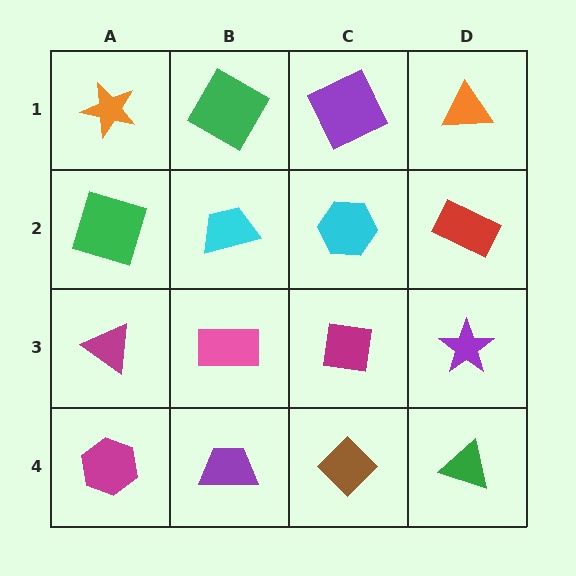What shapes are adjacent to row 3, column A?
A green square (row 2, column A), a magenta hexagon (row 4, column A), a pink rectangle (row 3, column B).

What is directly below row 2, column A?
A magenta triangle.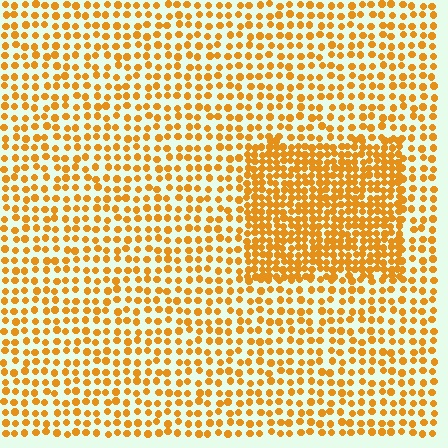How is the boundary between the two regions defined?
The boundary is defined by a change in element density (approximately 2.0x ratio). All elements are the same color, size, and shape.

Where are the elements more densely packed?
The elements are more densely packed inside the rectangle boundary.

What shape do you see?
I see a rectangle.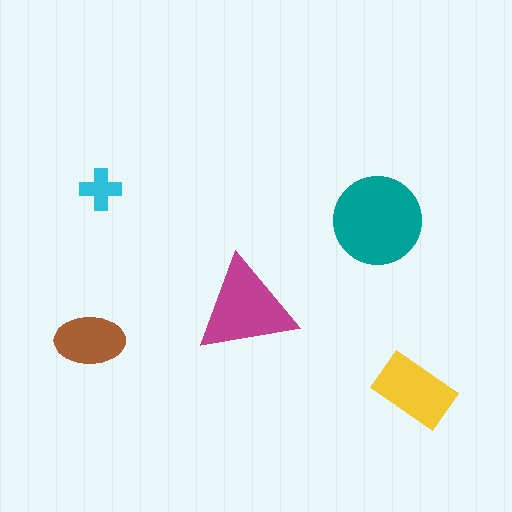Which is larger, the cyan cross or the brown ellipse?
The brown ellipse.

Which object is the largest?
The teal circle.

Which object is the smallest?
The cyan cross.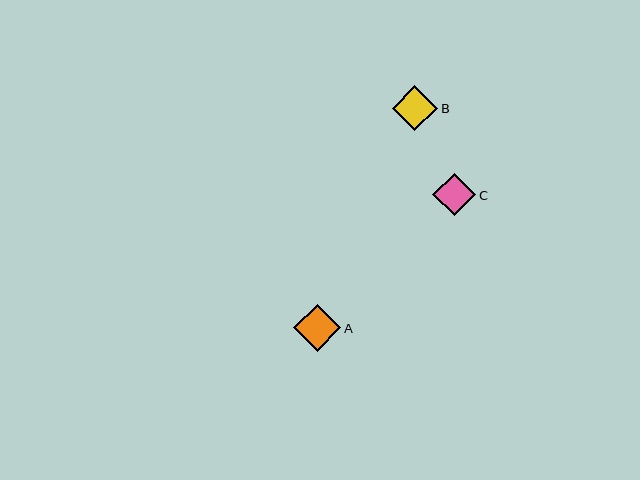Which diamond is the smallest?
Diamond C is the smallest with a size of approximately 43 pixels.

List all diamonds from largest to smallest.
From largest to smallest: A, B, C.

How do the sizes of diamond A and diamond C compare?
Diamond A and diamond C are approximately the same size.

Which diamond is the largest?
Diamond A is the largest with a size of approximately 47 pixels.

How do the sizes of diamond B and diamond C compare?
Diamond B and diamond C are approximately the same size.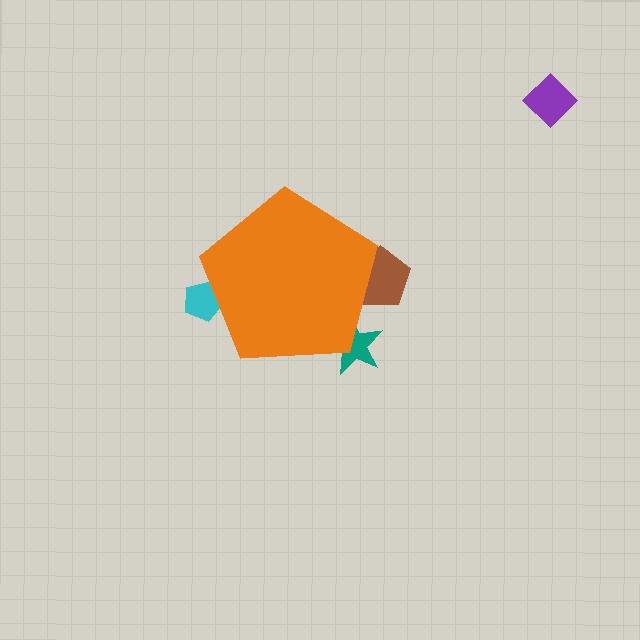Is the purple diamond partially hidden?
No, the purple diamond is fully visible.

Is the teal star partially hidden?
Yes, the teal star is partially hidden behind the orange pentagon.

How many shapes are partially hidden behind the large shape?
3 shapes are partially hidden.